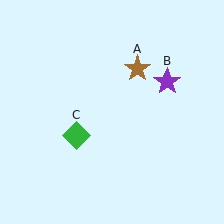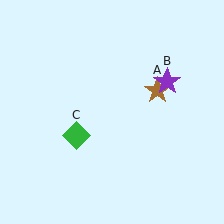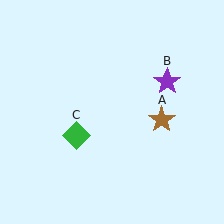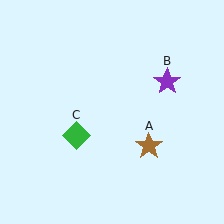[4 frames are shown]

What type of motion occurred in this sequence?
The brown star (object A) rotated clockwise around the center of the scene.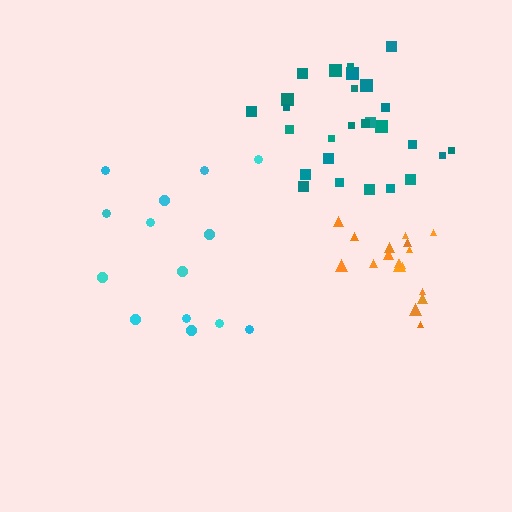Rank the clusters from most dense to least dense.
orange, teal, cyan.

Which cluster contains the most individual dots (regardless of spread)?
Teal (27).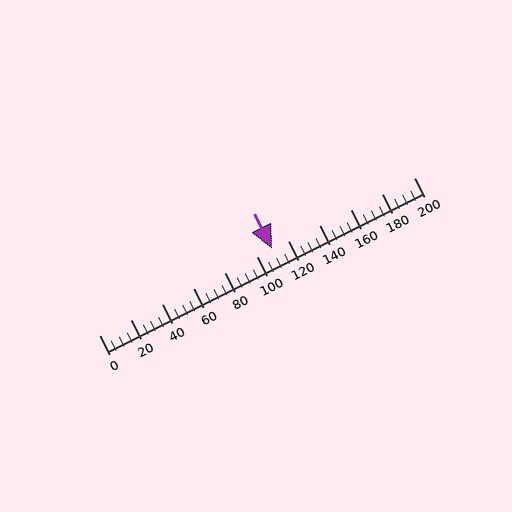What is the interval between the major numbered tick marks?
The major tick marks are spaced 20 units apart.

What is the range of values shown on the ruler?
The ruler shows values from 0 to 200.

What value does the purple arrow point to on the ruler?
The purple arrow points to approximately 110.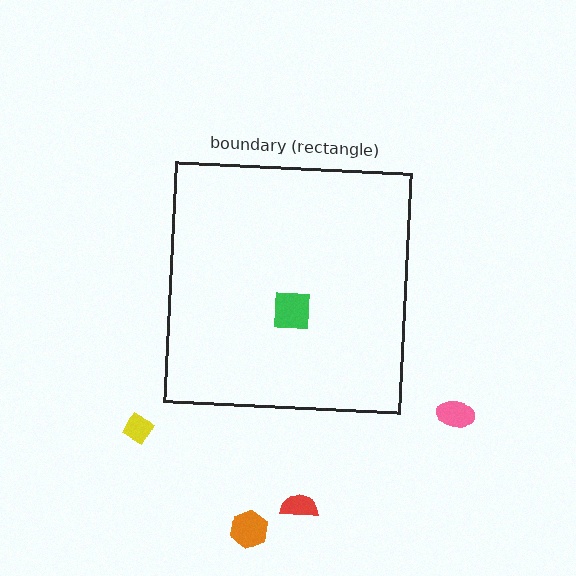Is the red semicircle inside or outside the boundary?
Outside.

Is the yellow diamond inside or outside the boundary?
Outside.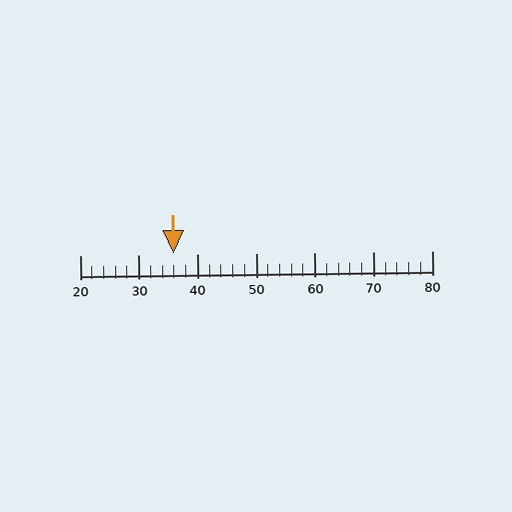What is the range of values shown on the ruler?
The ruler shows values from 20 to 80.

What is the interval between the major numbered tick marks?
The major tick marks are spaced 10 units apart.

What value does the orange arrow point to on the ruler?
The orange arrow points to approximately 36.